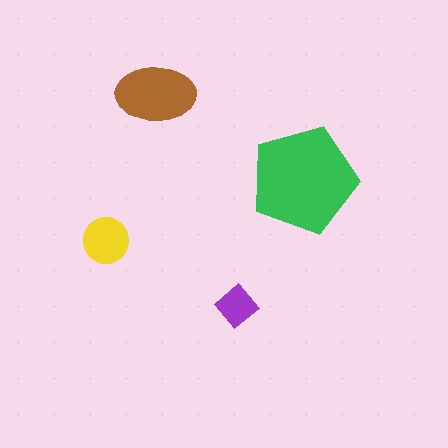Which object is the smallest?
The purple diamond.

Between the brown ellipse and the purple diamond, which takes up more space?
The brown ellipse.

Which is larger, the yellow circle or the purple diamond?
The yellow circle.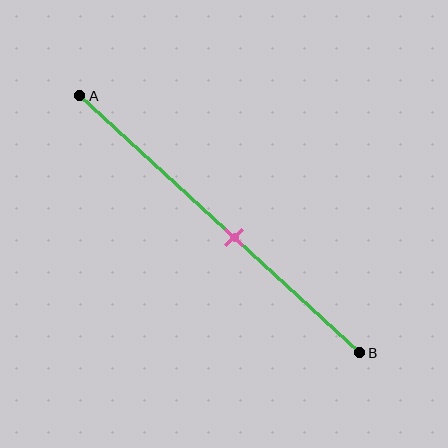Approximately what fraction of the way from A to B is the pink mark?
The pink mark is approximately 55% of the way from A to B.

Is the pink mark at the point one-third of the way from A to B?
No, the mark is at about 55% from A, not at the 33% one-third point.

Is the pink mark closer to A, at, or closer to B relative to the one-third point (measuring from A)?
The pink mark is closer to point B than the one-third point of segment AB.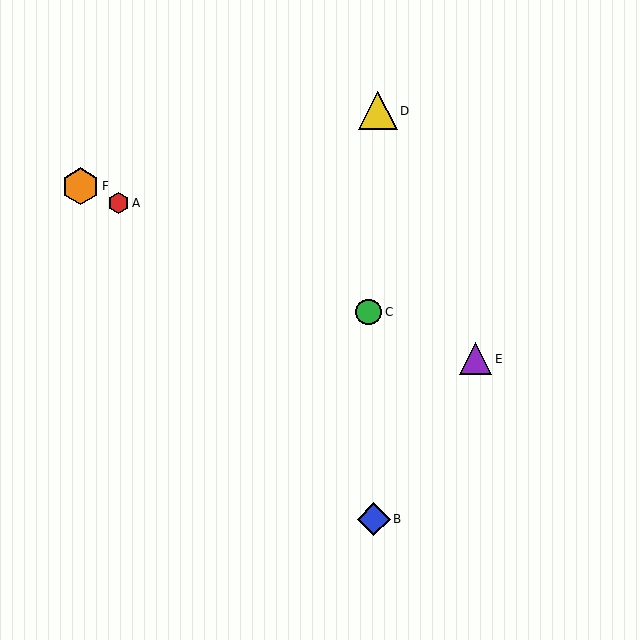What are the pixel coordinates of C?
Object C is at (369, 312).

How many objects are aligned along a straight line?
4 objects (A, C, E, F) are aligned along a straight line.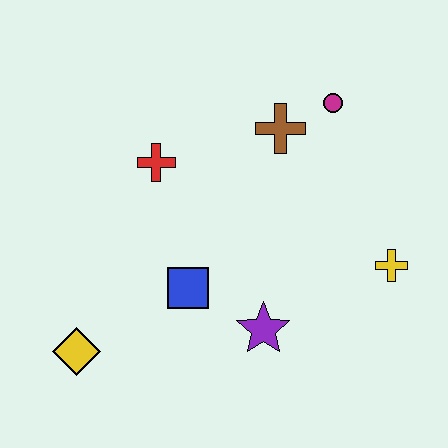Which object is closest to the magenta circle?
The brown cross is closest to the magenta circle.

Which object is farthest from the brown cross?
The yellow diamond is farthest from the brown cross.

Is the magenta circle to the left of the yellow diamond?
No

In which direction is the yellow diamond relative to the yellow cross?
The yellow diamond is to the left of the yellow cross.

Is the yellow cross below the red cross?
Yes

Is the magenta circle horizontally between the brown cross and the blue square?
No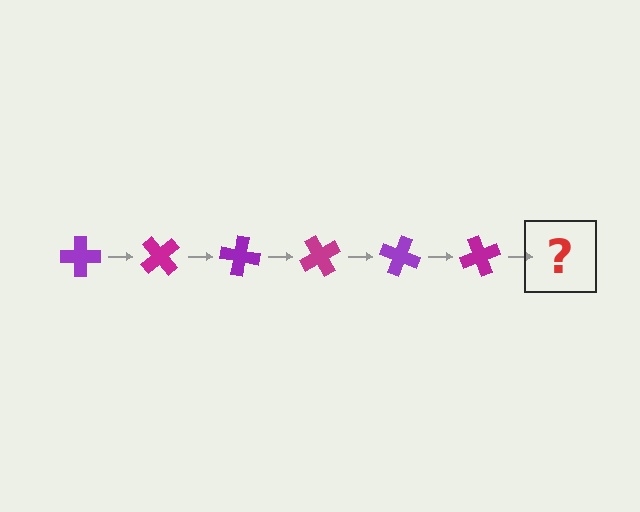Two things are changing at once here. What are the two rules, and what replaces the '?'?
The two rules are that it rotates 50 degrees each step and the color cycles through purple and magenta. The '?' should be a purple cross, rotated 300 degrees from the start.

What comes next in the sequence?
The next element should be a purple cross, rotated 300 degrees from the start.